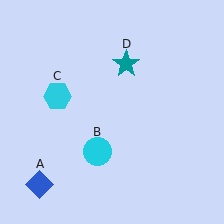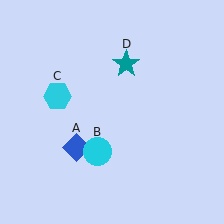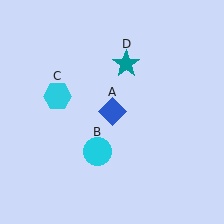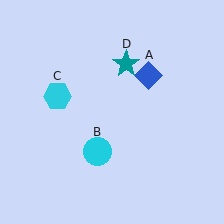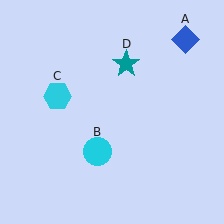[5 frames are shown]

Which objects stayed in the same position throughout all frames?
Cyan circle (object B) and cyan hexagon (object C) and teal star (object D) remained stationary.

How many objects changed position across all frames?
1 object changed position: blue diamond (object A).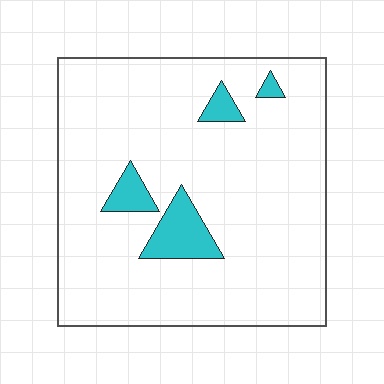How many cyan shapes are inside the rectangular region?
4.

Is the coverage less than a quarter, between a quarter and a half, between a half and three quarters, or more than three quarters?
Less than a quarter.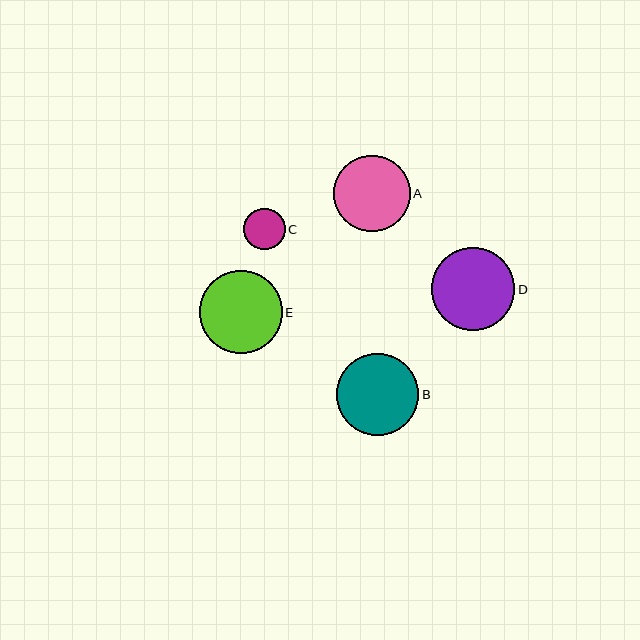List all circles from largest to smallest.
From largest to smallest: D, E, B, A, C.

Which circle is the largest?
Circle D is the largest with a size of approximately 84 pixels.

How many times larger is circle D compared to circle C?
Circle D is approximately 2.0 times the size of circle C.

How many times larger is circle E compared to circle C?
Circle E is approximately 2.0 times the size of circle C.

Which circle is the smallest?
Circle C is the smallest with a size of approximately 41 pixels.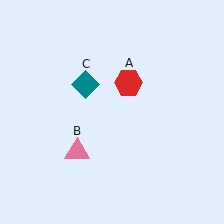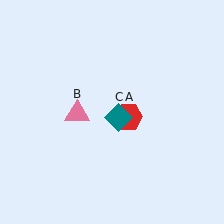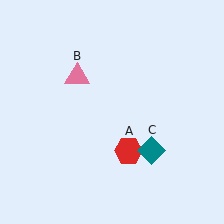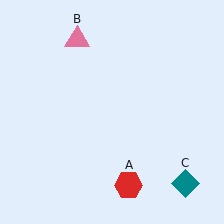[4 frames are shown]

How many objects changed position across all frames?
3 objects changed position: red hexagon (object A), pink triangle (object B), teal diamond (object C).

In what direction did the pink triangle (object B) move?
The pink triangle (object B) moved up.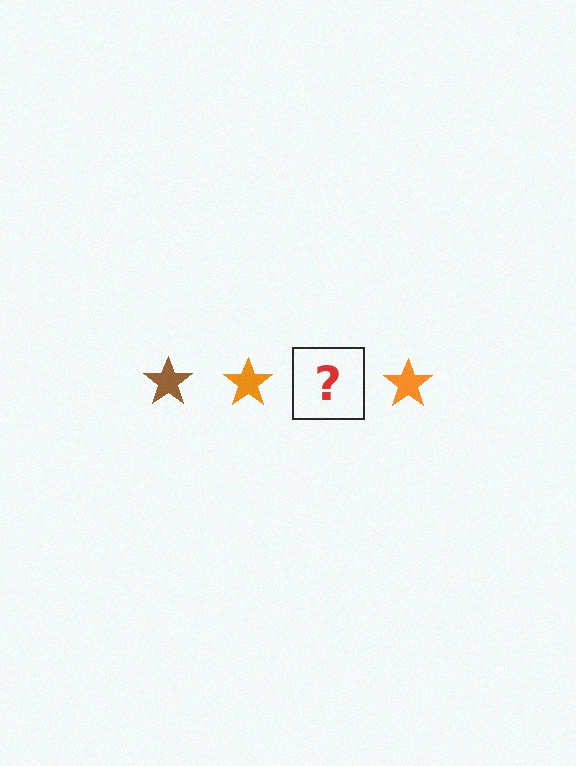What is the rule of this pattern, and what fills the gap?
The rule is that the pattern cycles through brown, orange stars. The gap should be filled with a brown star.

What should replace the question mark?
The question mark should be replaced with a brown star.